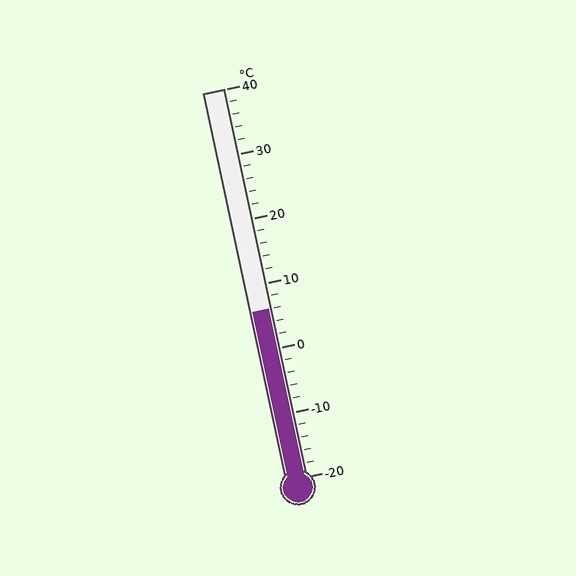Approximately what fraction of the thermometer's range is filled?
The thermometer is filled to approximately 45% of its range.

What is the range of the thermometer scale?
The thermometer scale ranges from -20°C to 40°C.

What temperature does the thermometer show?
The thermometer shows approximately 6°C.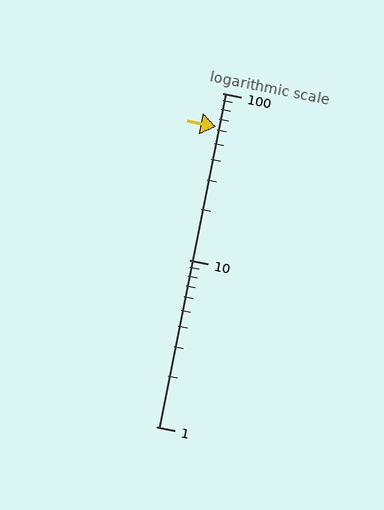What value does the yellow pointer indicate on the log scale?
The pointer indicates approximately 63.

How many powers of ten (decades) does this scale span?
The scale spans 2 decades, from 1 to 100.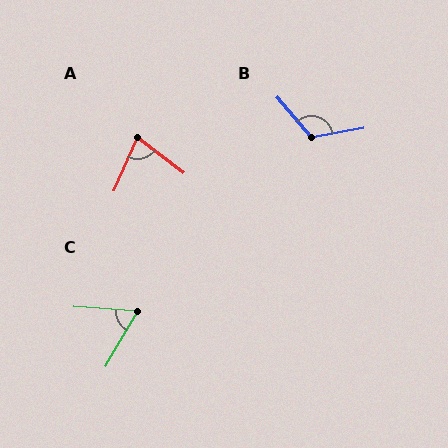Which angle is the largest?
B, at approximately 121 degrees.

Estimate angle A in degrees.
Approximately 76 degrees.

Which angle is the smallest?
C, at approximately 63 degrees.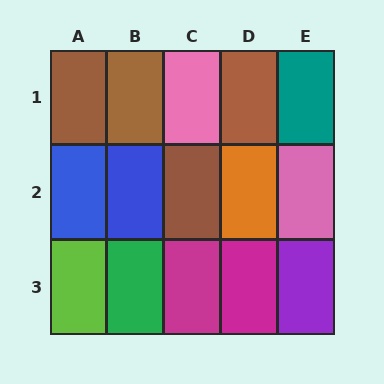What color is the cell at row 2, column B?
Blue.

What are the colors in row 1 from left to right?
Brown, brown, pink, brown, teal.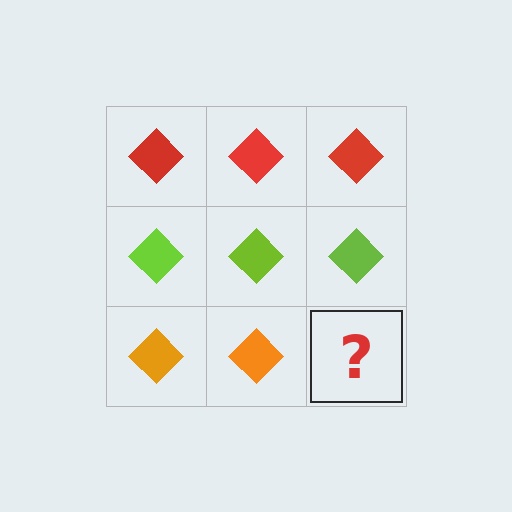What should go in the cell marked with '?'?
The missing cell should contain an orange diamond.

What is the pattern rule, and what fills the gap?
The rule is that each row has a consistent color. The gap should be filled with an orange diamond.